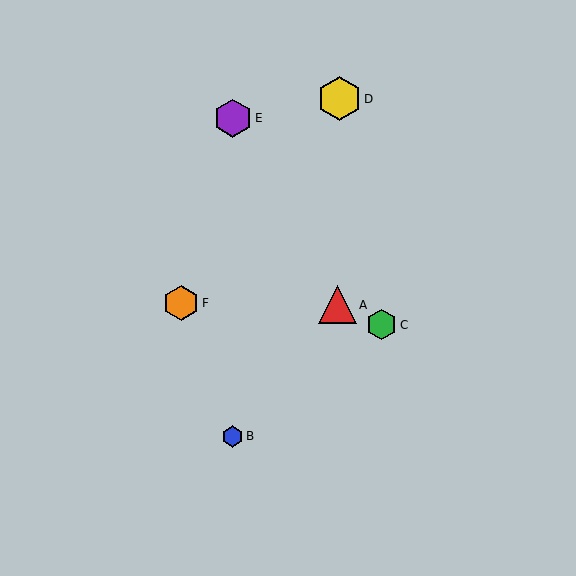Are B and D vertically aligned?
No, B is at x≈233 and D is at x≈339.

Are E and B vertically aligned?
Yes, both are at x≈233.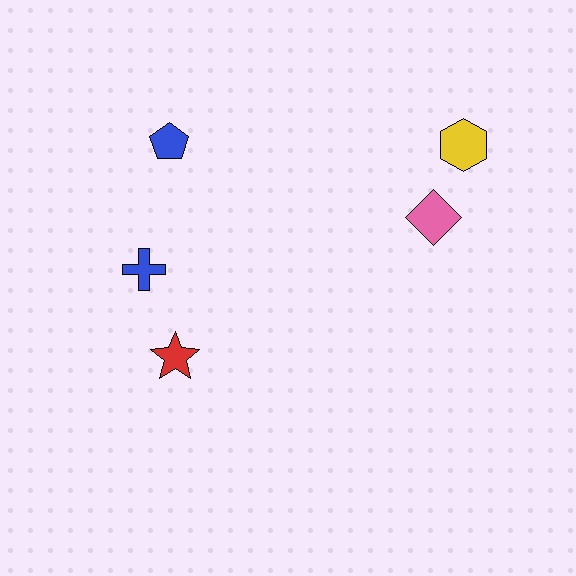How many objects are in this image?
There are 5 objects.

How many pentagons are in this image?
There is 1 pentagon.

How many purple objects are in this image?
There are no purple objects.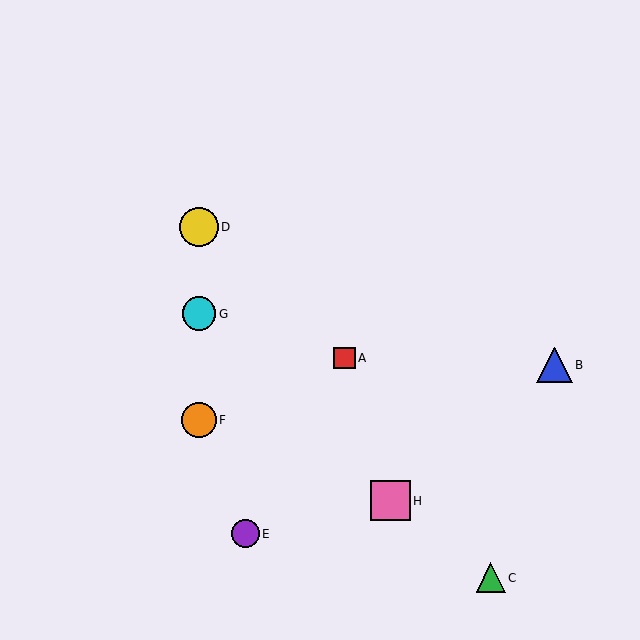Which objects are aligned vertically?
Objects D, F, G are aligned vertically.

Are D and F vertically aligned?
Yes, both are at x≈199.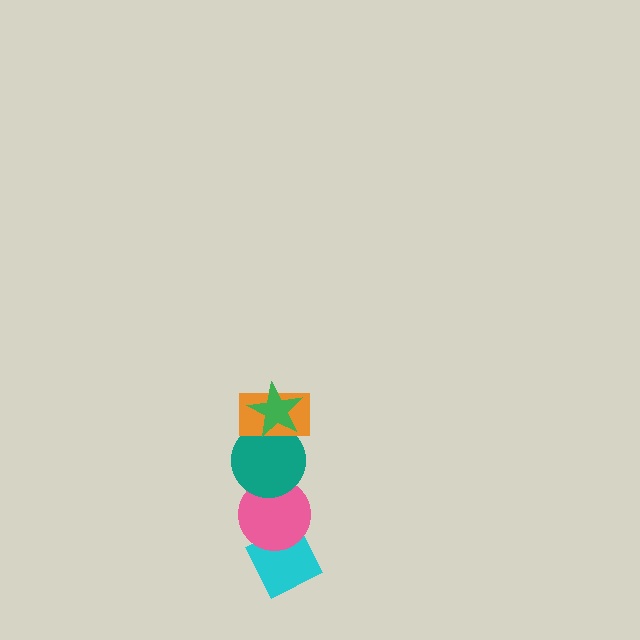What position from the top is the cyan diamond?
The cyan diamond is 5th from the top.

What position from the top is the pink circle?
The pink circle is 4th from the top.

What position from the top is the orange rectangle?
The orange rectangle is 2nd from the top.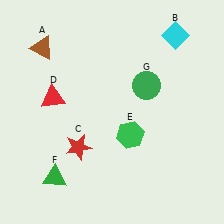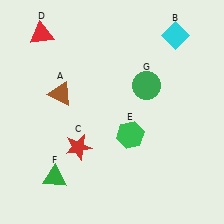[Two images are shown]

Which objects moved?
The objects that moved are: the brown triangle (A), the red triangle (D).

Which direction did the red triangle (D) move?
The red triangle (D) moved up.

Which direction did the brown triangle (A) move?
The brown triangle (A) moved down.